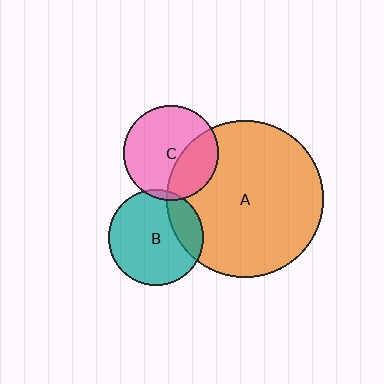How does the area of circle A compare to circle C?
Approximately 2.8 times.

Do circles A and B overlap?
Yes.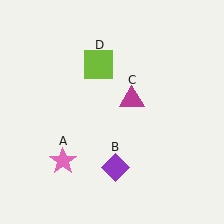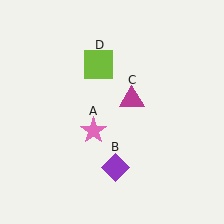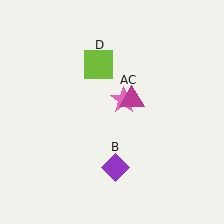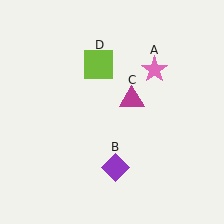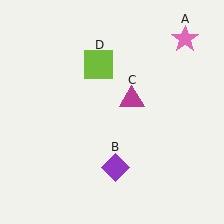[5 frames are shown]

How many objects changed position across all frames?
1 object changed position: pink star (object A).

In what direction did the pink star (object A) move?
The pink star (object A) moved up and to the right.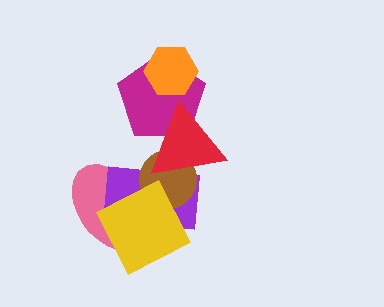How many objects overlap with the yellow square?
3 objects overlap with the yellow square.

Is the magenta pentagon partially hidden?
Yes, it is partially covered by another shape.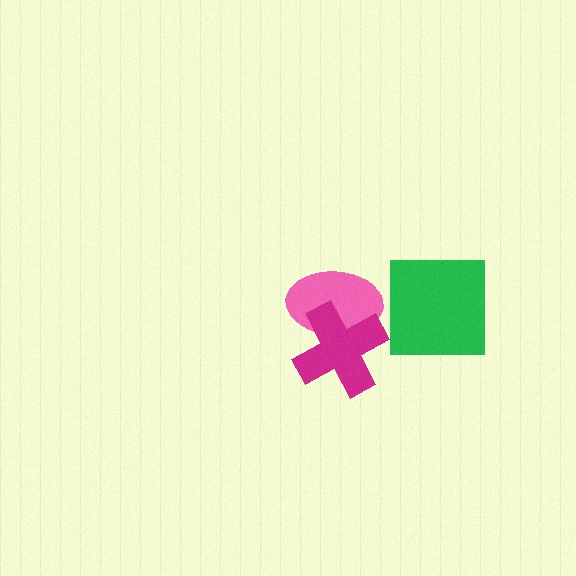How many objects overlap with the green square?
0 objects overlap with the green square.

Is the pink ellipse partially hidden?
Yes, it is partially covered by another shape.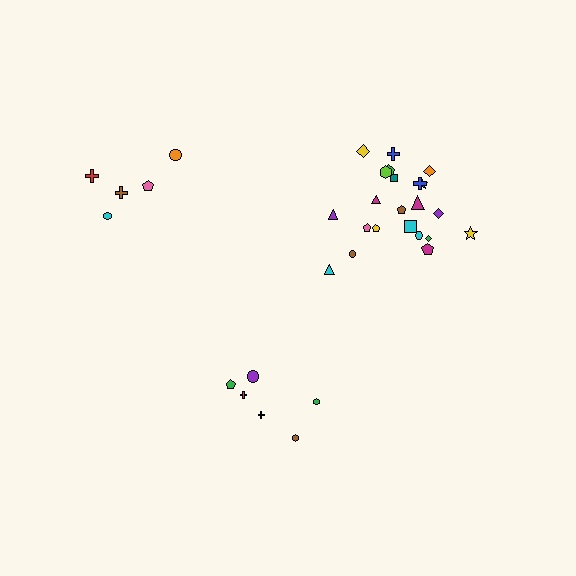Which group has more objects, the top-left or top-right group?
The top-right group.